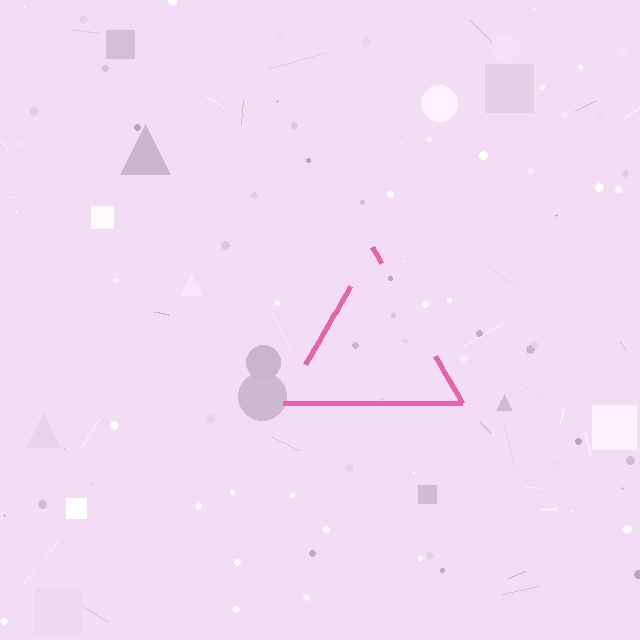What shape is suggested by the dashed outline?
The dashed outline suggests a triangle.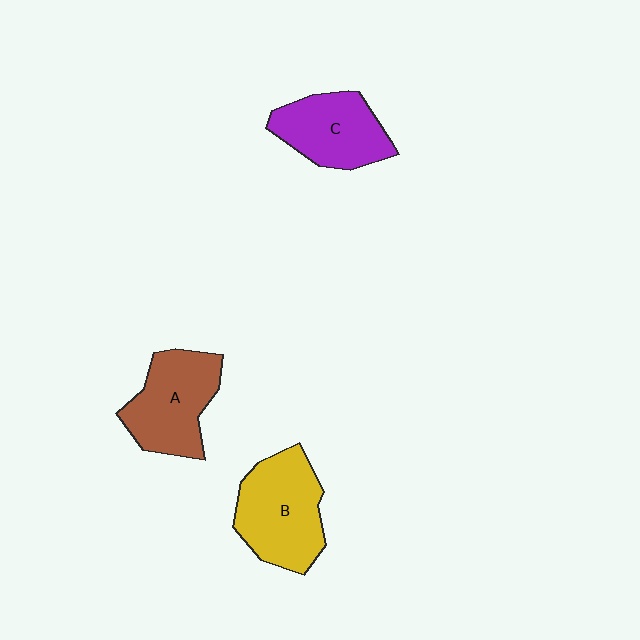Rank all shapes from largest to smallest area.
From largest to smallest: B (yellow), A (brown), C (purple).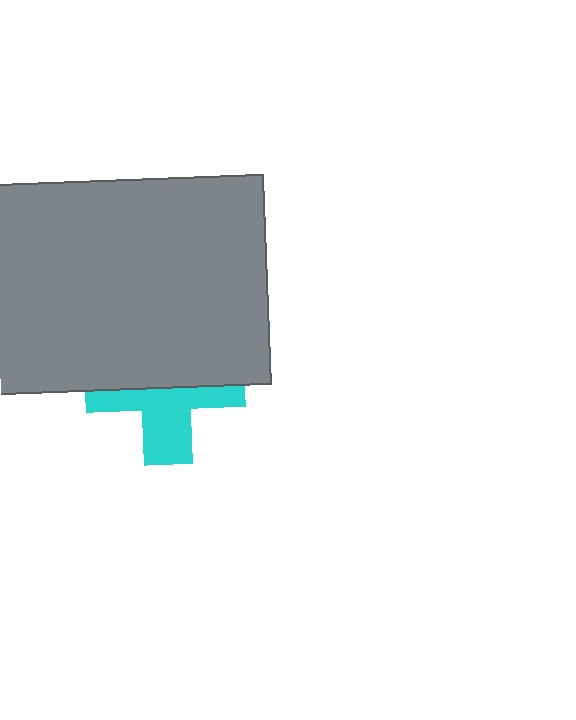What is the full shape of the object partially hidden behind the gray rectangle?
The partially hidden object is a cyan cross.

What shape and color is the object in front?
The object in front is a gray rectangle.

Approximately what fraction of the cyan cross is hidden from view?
Roughly 54% of the cyan cross is hidden behind the gray rectangle.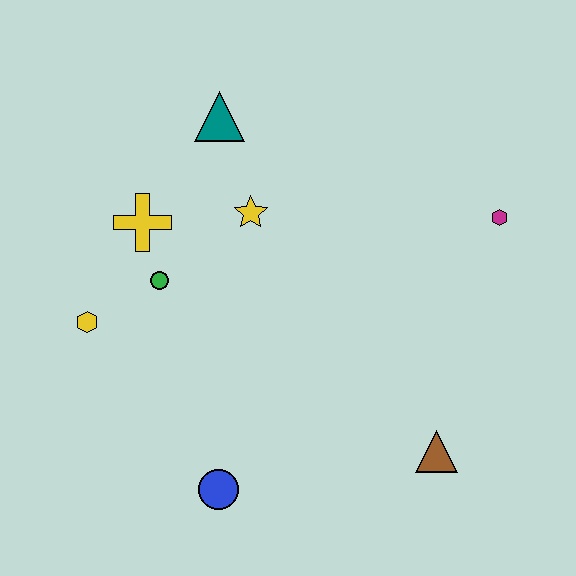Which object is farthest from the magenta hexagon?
The yellow hexagon is farthest from the magenta hexagon.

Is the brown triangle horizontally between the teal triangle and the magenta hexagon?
Yes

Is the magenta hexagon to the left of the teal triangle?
No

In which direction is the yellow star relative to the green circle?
The yellow star is to the right of the green circle.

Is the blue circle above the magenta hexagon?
No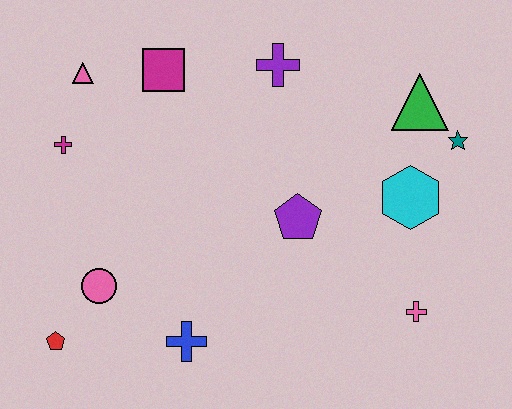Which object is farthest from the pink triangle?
The pink cross is farthest from the pink triangle.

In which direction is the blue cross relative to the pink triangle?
The blue cross is below the pink triangle.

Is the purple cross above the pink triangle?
Yes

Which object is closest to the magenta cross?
The pink triangle is closest to the magenta cross.